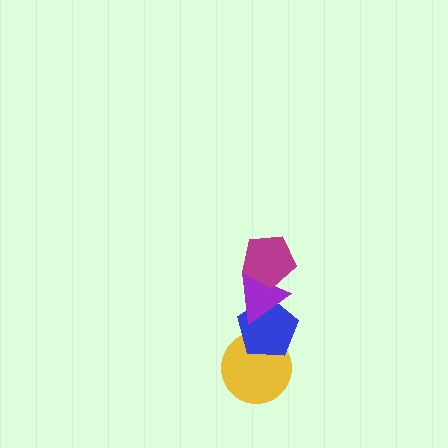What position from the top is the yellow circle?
The yellow circle is 4th from the top.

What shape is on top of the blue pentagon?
The purple triangle is on top of the blue pentagon.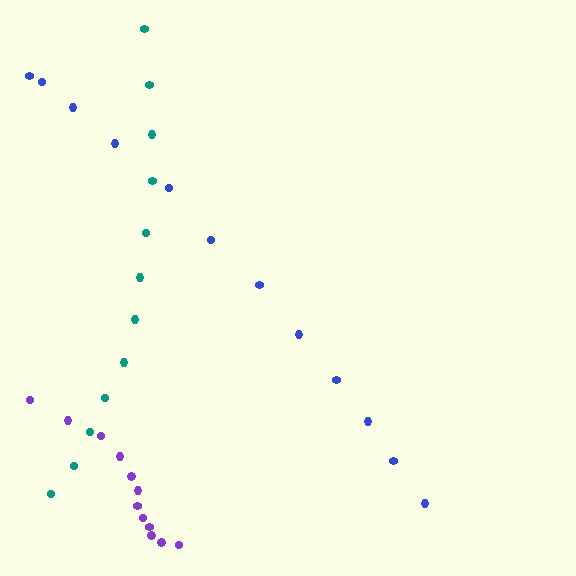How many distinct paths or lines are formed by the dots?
There are 3 distinct paths.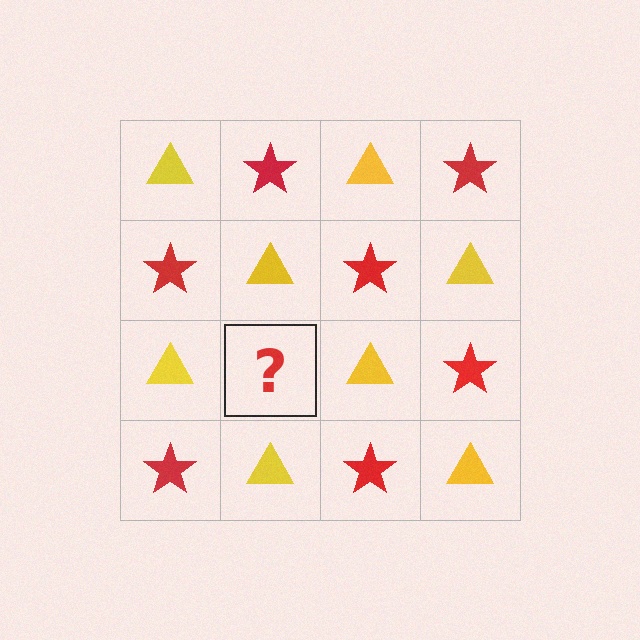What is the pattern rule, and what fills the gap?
The rule is that it alternates yellow triangle and red star in a checkerboard pattern. The gap should be filled with a red star.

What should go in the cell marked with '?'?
The missing cell should contain a red star.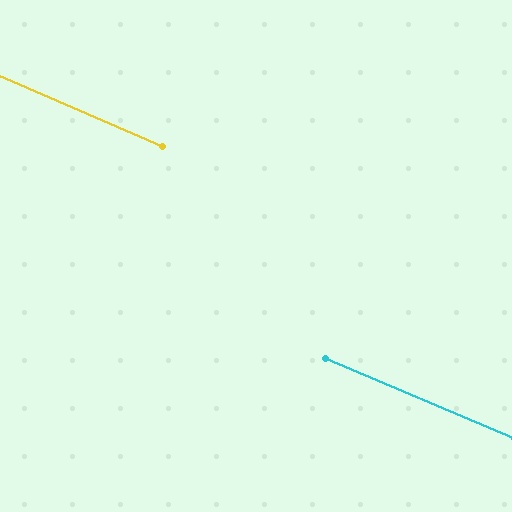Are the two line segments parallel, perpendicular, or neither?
Parallel — their directions differ by only 0.6°.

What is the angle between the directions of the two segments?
Approximately 1 degree.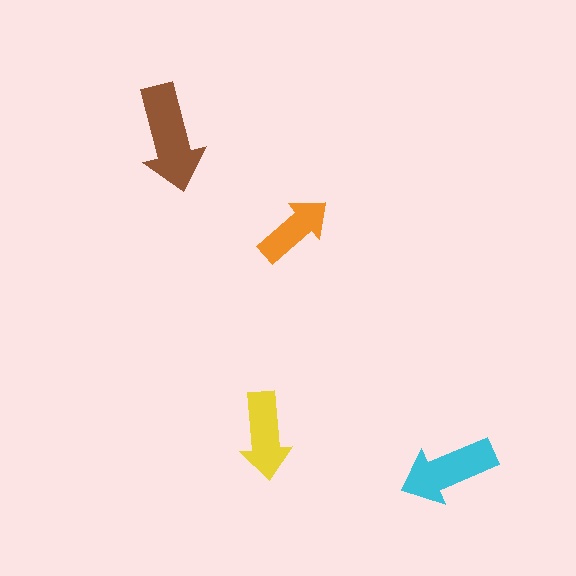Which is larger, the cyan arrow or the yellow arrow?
The cyan one.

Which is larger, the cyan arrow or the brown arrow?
The brown one.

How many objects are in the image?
There are 4 objects in the image.